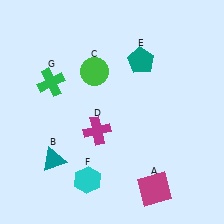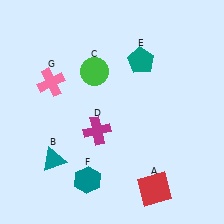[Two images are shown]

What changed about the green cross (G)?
In Image 1, G is green. In Image 2, it changed to pink.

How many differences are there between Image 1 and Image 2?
There are 3 differences between the two images.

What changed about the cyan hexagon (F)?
In Image 1, F is cyan. In Image 2, it changed to teal.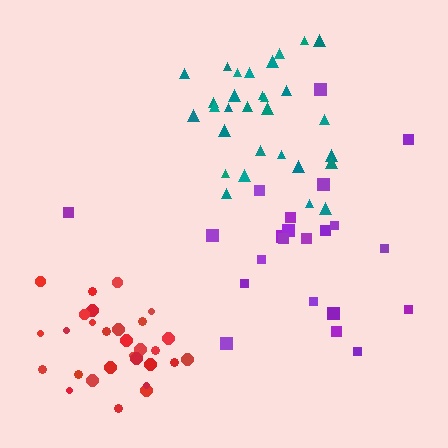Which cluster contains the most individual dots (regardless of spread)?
Teal (30).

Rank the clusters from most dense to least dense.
red, teal, purple.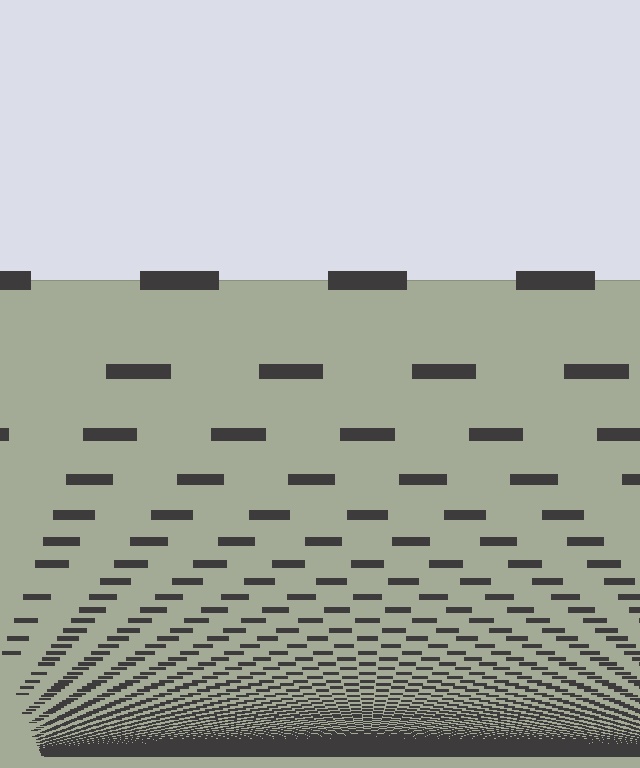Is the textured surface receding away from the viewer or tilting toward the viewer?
The surface appears to tilt toward the viewer. Texture elements get larger and sparser toward the top.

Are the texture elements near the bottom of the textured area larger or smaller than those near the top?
Smaller. The gradient is inverted — elements near the bottom are smaller and denser.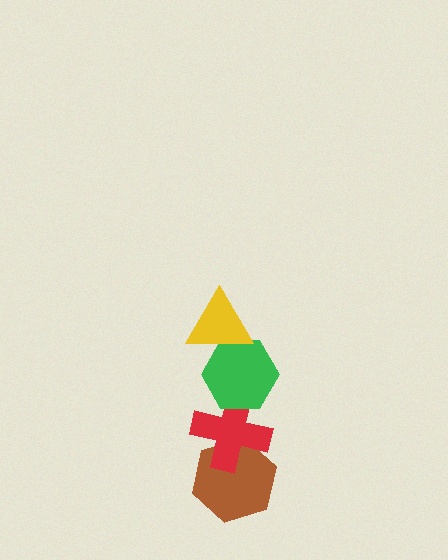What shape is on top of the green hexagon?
The yellow triangle is on top of the green hexagon.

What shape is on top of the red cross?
The green hexagon is on top of the red cross.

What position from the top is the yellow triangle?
The yellow triangle is 1st from the top.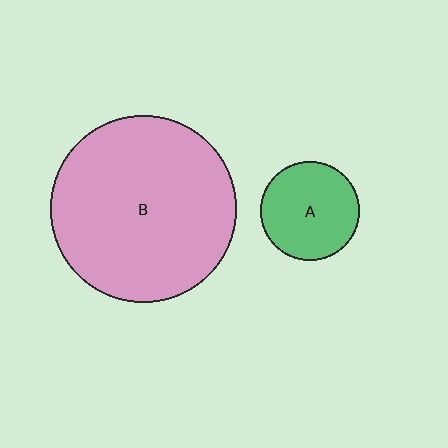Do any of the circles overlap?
No, none of the circles overlap.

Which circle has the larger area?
Circle B (pink).